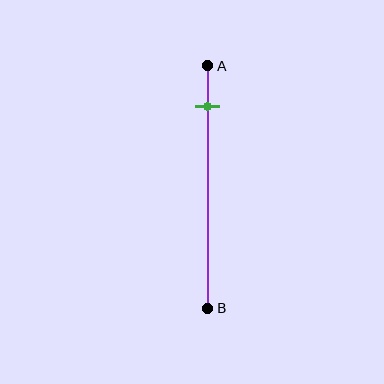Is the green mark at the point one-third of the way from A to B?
No, the mark is at about 15% from A, not at the 33% one-third point.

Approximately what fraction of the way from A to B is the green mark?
The green mark is approximately 15% of the way from A to B.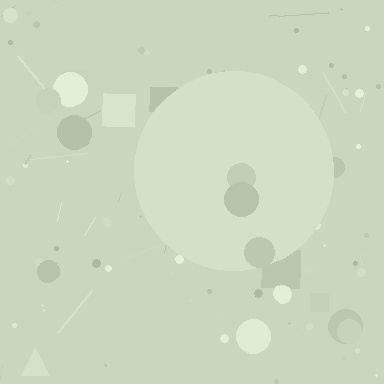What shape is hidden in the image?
A circle is hidden in the image.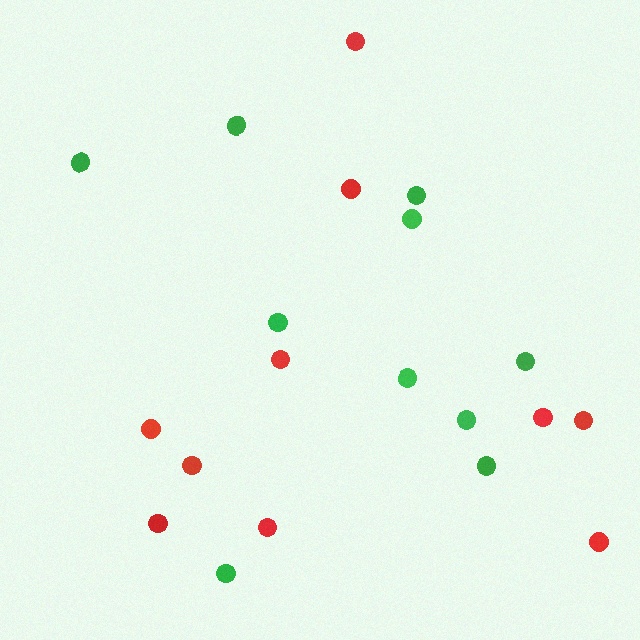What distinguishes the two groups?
There are 2 groups: one group of red circles (10) and one group of green circles (10).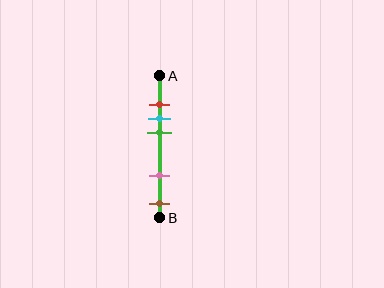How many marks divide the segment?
There are 5 marks dividing the segment.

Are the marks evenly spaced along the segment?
No, the marks are not evenly spaced.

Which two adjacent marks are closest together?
The red and cyan marks are the closest adjacent pair.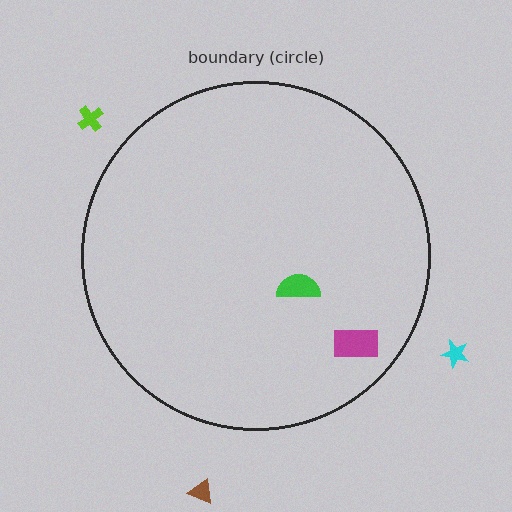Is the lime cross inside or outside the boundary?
Outside.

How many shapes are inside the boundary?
2 inside, 3 outside.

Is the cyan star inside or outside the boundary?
Outside.